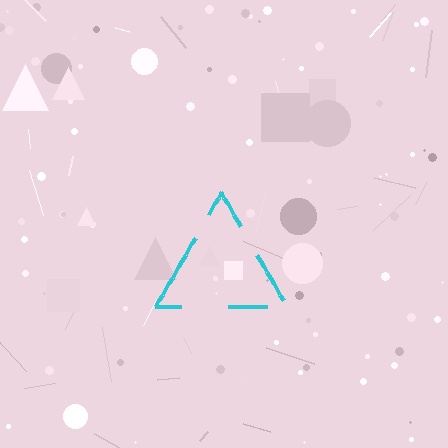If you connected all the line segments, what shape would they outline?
They would outline a triangle.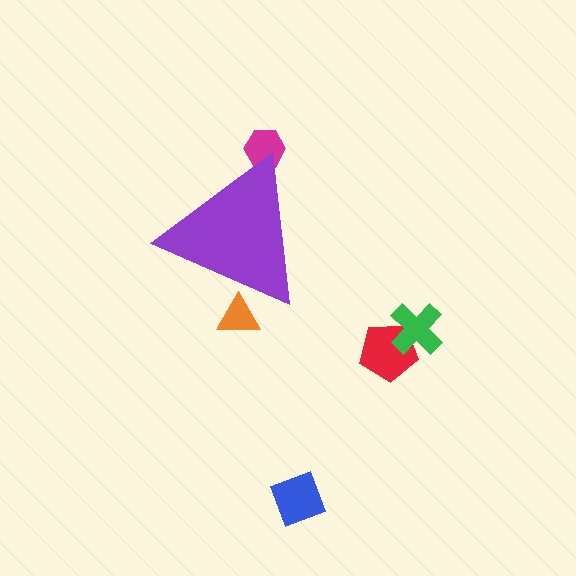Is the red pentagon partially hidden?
No, the red pentagon is fully visible.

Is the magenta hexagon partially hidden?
Yes, the magenta hexagon is partially hidden behind the purple triangle.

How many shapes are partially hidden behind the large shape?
2 shapes are partially hidden.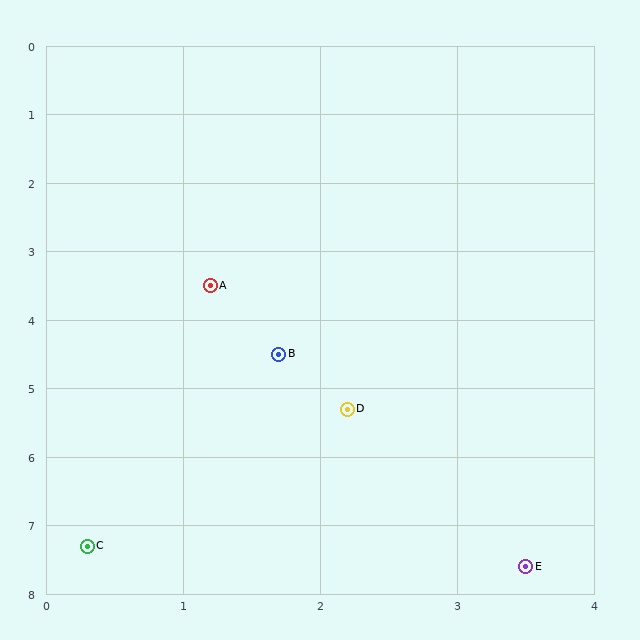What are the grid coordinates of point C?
Point C is at approximately (0.3, 7.3).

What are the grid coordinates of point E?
Point E is at approximately (3.5, 7.6).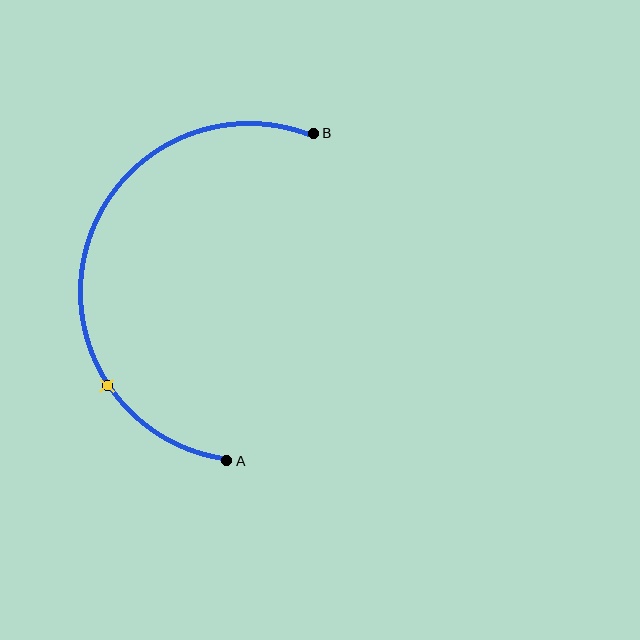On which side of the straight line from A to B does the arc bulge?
The arc bulges to the left of the straight line connecting A and B.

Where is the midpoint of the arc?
The arc midpoint is the point on the curve farthest from the straight line joining A and B. It sits to the left of that line.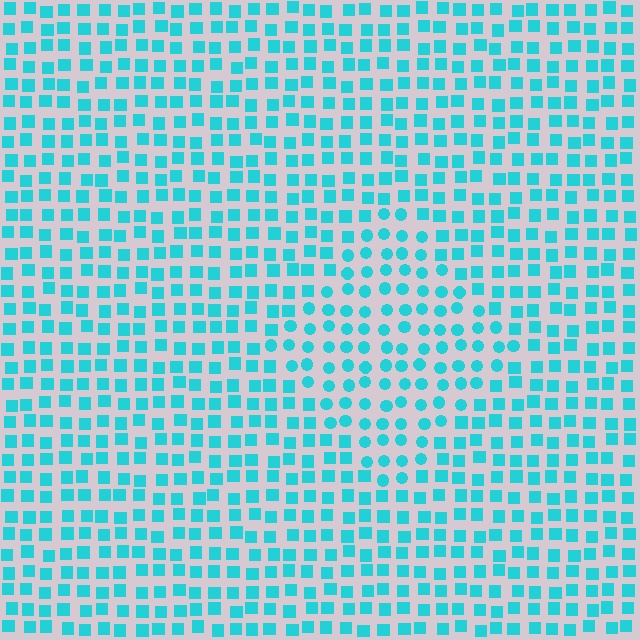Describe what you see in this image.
The image is filled with small cyan elements arranged in a uniform grid. A diamond-shaped region contains circles, while the surrounding area contains squares. The boundary is defined purely by the change in element shape.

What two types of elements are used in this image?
The image uses circles inside the diamond region and squares outside it.